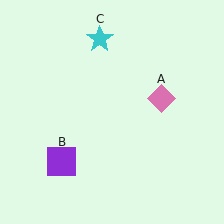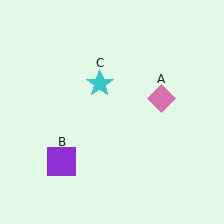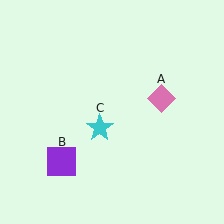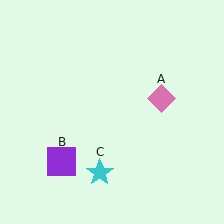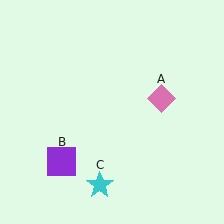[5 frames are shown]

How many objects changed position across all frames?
1 object changed position: cyan star (object C).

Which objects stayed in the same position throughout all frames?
Pink diamond (object A) and purple square (object B) remained stationary.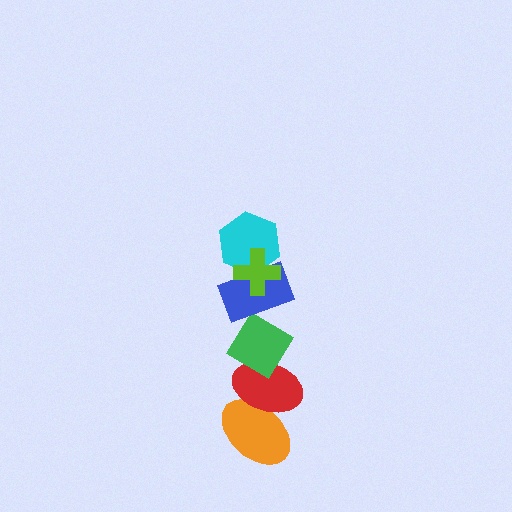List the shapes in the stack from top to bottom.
From top to bottom: the lime cross, the cyan hexagon, the blue rectangle, the green diamond, the red ellipse, the orange ellipse.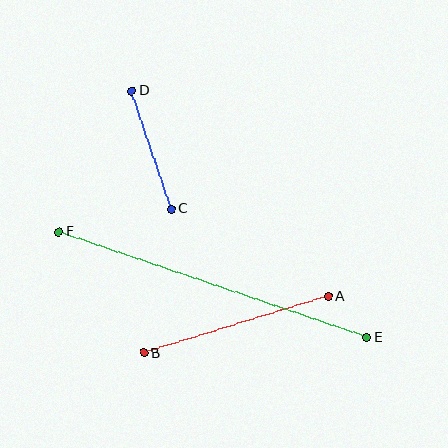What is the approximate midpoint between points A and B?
The midpoint is at approximately (236, 325) pixels.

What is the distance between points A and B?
The distance is approximately 193 pixels.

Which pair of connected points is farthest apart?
Points E and F are farthest apart.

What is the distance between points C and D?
The distance is approximately 125 pixels.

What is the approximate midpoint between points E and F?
The midpoint is at approximately (213, 285) pixels.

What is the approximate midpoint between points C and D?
The midpoint is at approximately (151, 150) pixels.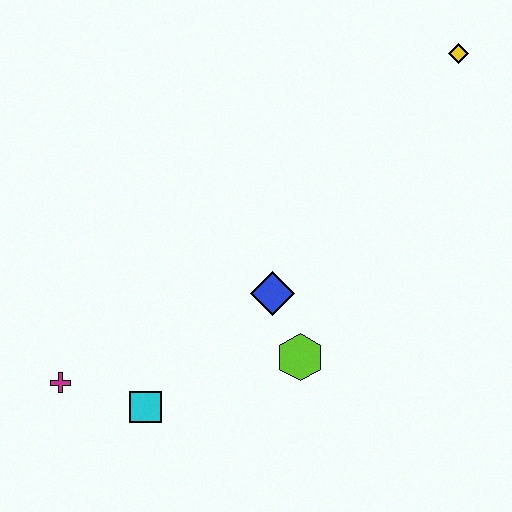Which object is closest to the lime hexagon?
The blue diamond is closest to the lime hexagon.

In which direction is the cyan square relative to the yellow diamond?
The cyan square is below the yellow diamond.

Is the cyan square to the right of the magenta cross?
Yes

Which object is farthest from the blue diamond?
The yellow diamond is farthest from the blue diamond.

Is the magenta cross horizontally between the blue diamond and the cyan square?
No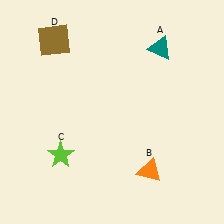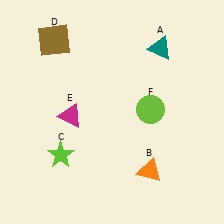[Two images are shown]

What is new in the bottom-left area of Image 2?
A magenta triangle (E) was added in the bottom-left area of Image 2.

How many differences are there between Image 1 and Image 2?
There are 2 differences between the two images.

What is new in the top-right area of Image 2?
A lime circle (F) was added in the top-right area of Image 2.